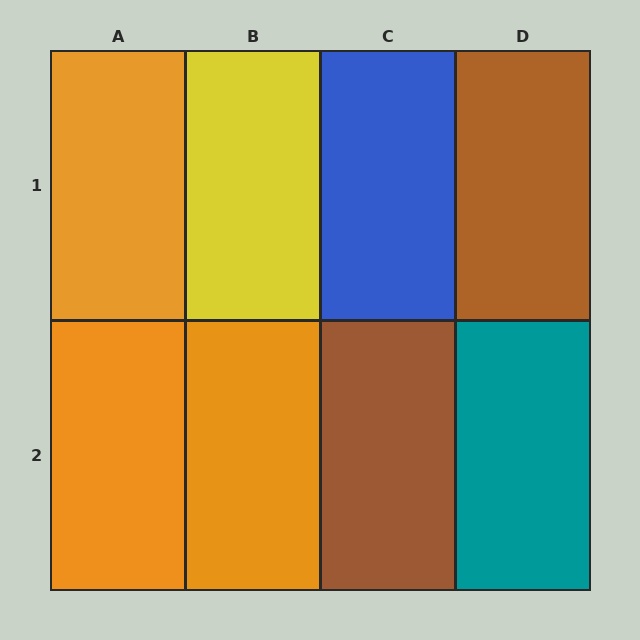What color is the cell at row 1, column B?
Yellow.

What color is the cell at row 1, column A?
Orange.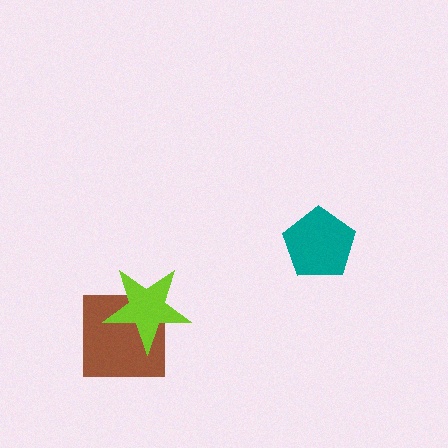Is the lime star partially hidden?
No, no other shape covers it.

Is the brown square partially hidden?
Yes, it is partially covered by another shape.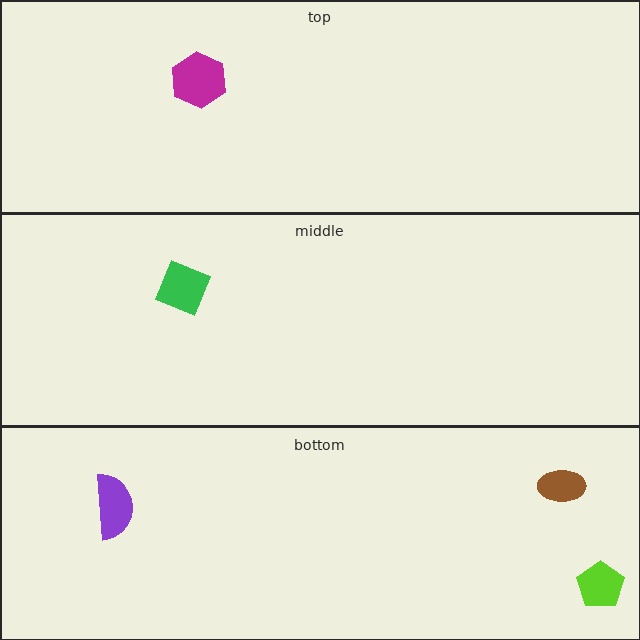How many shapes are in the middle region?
1.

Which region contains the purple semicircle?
The bottom region.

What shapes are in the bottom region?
The lime pentagon, the purple semicircle, the brown ellipse.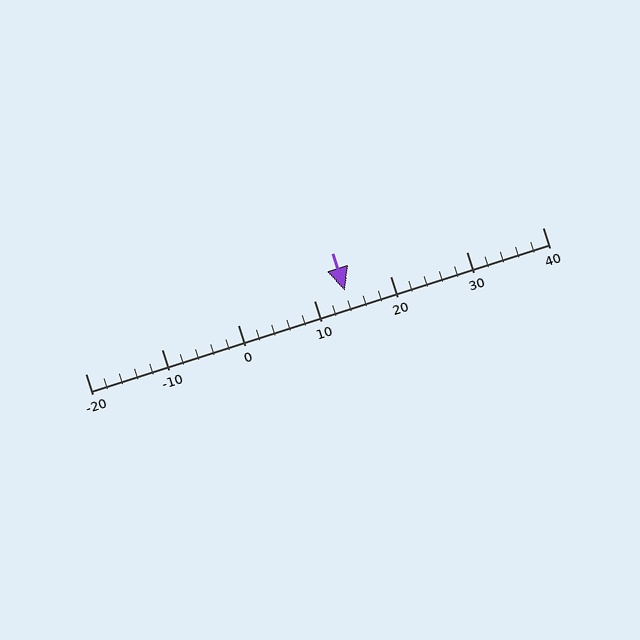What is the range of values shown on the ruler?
The ruler shows values from -20 to 40.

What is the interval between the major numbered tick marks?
The major tick marks are spaced 10 units apart.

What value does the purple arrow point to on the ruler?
The purple arrow points to approximately 14.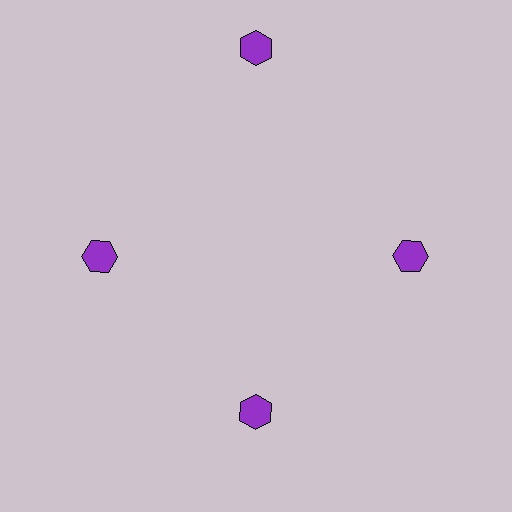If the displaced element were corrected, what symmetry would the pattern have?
It would have 4-fold rotational symmetry — the pattern would map onto itself every 90 degrees.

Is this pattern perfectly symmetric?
No. The 4 purple hexagons are arranged in a ring, but one element near the 12 o'clock position is pushed outward from the center, breaking the 4-fold rotational symmetry.